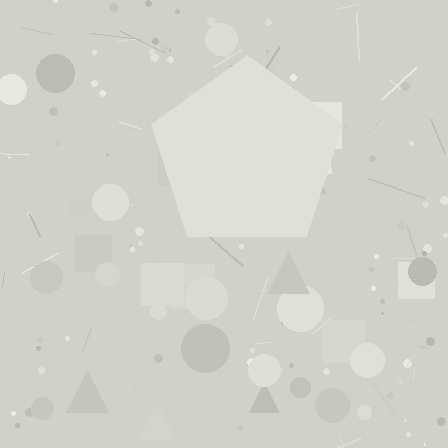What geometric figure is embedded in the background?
A pentagon is embedded in the background.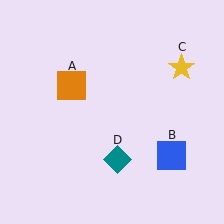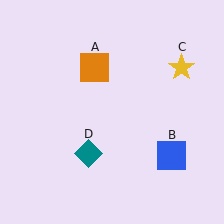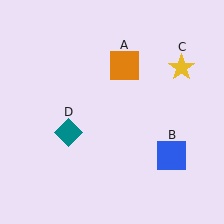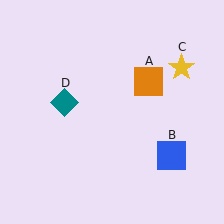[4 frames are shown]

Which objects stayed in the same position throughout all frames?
Blue square (object B) and yellow star (object C) remained stationary.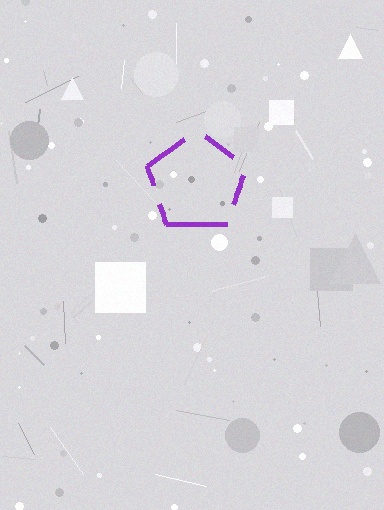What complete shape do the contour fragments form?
The contour fragments form a pentagon.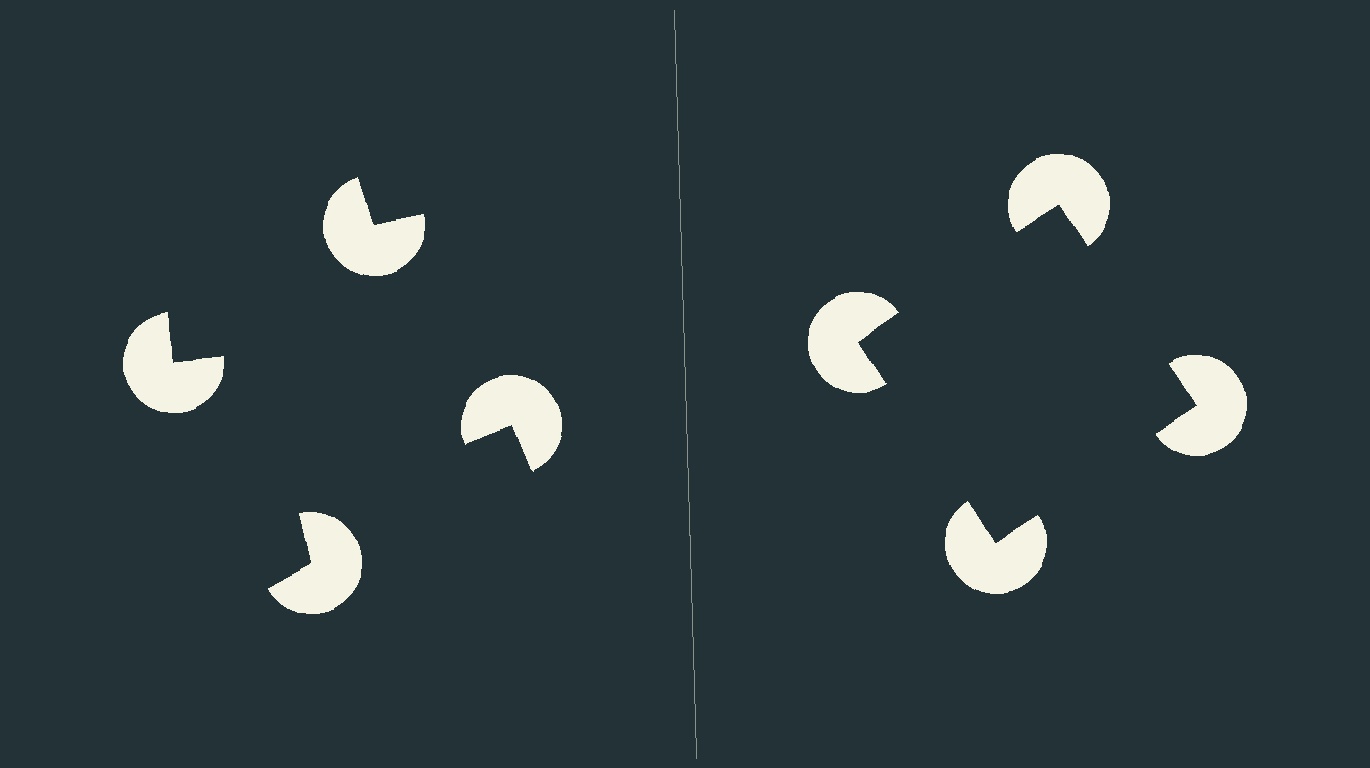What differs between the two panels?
The pac-man discs are positioned identically on both sides; only the wedge orientations differ. On the right they align to a square; on the left they are misaligned.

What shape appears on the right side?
An illusory square.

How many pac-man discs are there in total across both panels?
8 — 4 on each side.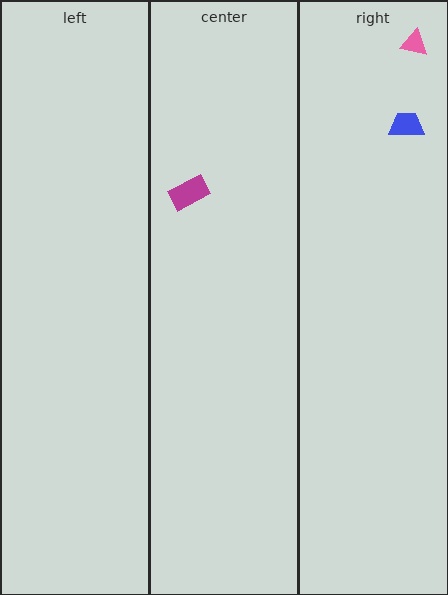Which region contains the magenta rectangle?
The center region.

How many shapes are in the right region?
2.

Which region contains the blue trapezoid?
The right region.